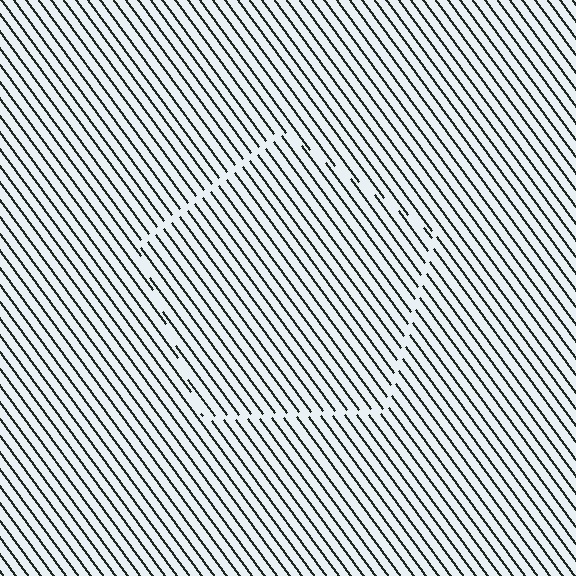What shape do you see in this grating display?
An illusory pentagon. The interior of the shape contains the same grating, shifted by half a period — the contour is defined by the phase discontinuity where line-ends from the inner and outer gratings abut.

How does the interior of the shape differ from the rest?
The interior of the shape contains the same grating, shifted by half a period — the contour is defined by the phase discontinuity where line-ends from the inner and outer gratings abut.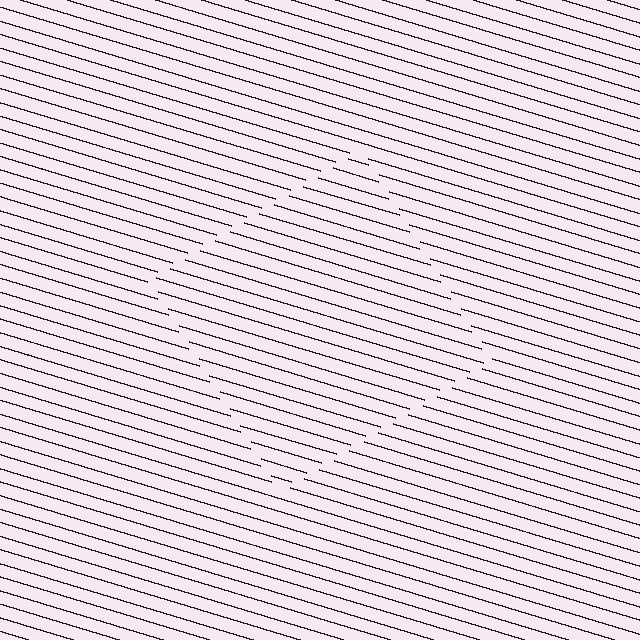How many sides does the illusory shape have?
4 sides — the line-ends trace a square.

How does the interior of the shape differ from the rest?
The interior of the shape contains the same grating, shifted by half a period — the contour is defined by the phase discontinuity where line-ends from the inner and outer gratings abut.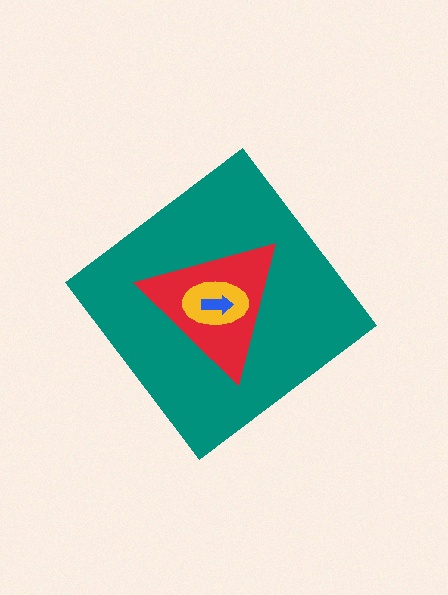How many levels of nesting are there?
4.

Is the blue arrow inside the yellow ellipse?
Yes.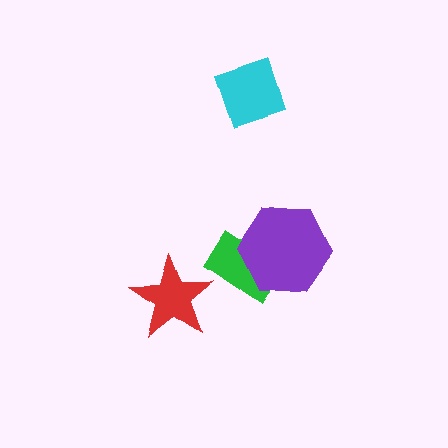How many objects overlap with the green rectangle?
1 object overlaps with the green rectangle.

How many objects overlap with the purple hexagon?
1 object overlaps with the purple hexagon.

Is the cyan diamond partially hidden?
No, no other shape covers it.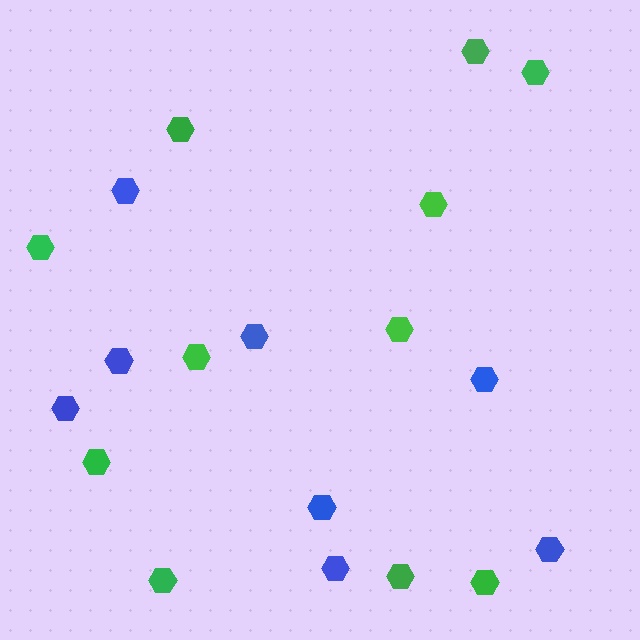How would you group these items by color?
There are 2 groups: one group of blue hexagons (8) and one group of green hexagons (11).